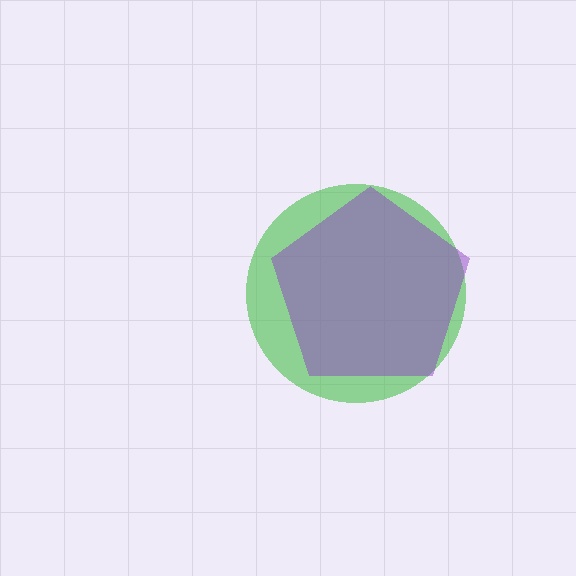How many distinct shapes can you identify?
There are 2 distinct shapes: a green circle, a purple pentagon.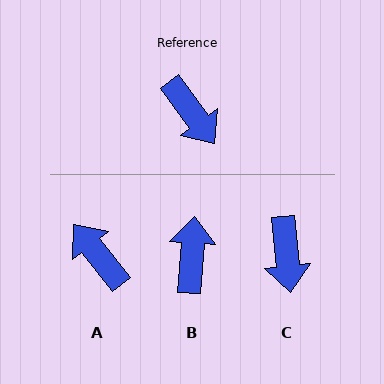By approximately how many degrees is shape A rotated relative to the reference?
Approximately 177 degrees clockwise.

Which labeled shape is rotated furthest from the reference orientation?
A, about 177 degrees away.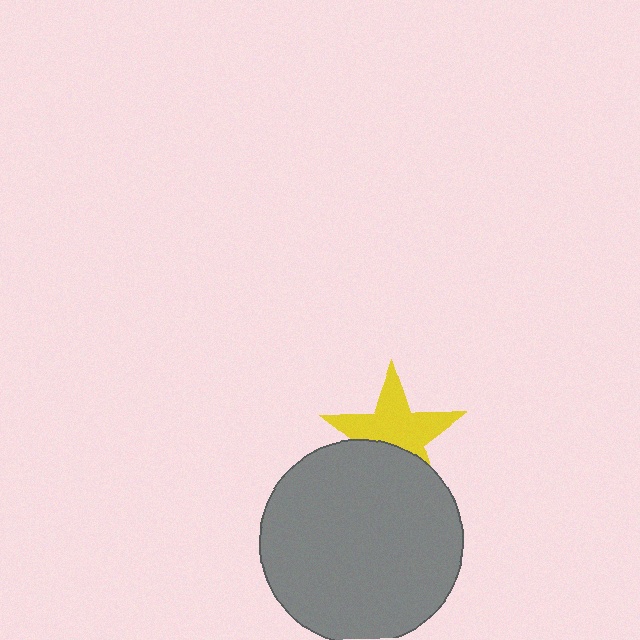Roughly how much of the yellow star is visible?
About half of it is visible (roughly 62%).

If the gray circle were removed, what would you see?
You would see the complete yellow star.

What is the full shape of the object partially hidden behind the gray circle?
The partially hidden object is a yellow star.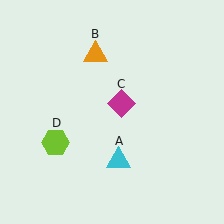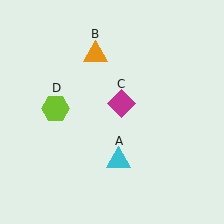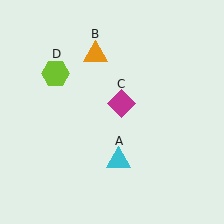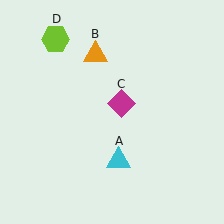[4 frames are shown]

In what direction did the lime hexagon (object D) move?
The lime hexagon (object D) moved up.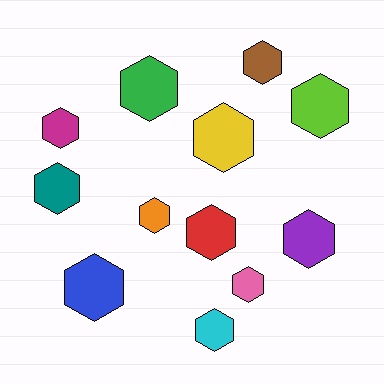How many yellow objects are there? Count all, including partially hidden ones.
There is 1 yellow object.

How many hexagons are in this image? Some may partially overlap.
There are 12 hexagons.